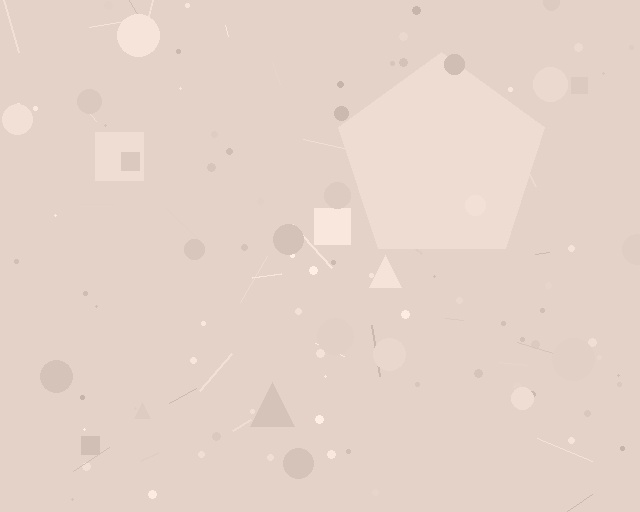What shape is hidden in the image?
A pentagon is hidden in the image.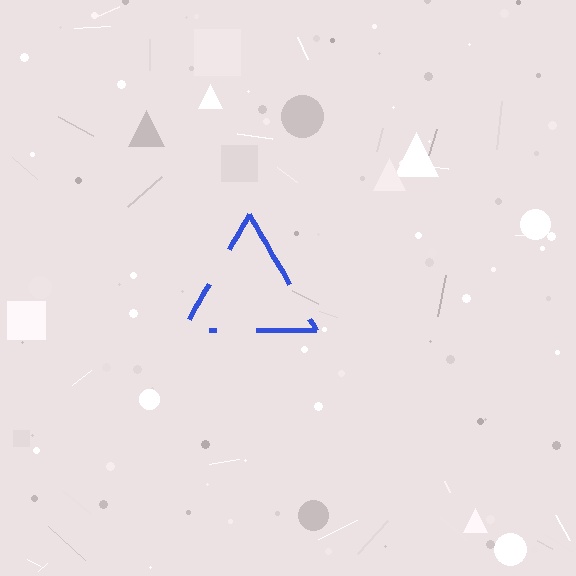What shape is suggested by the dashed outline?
The dashed outline suggests a triangle.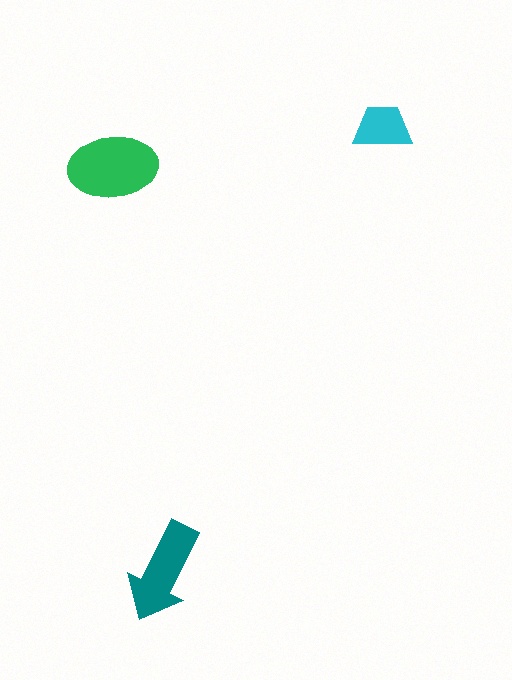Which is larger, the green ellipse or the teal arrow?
The green ellipse.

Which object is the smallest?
The cyan trapezoid.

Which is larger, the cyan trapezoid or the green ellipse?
The green ellipse.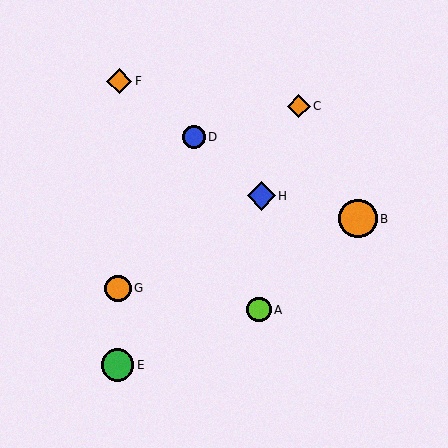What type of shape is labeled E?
Shape E is a green circle.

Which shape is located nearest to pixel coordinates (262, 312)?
The lime circle (labeled A) at (259, 310) is nearest to that location.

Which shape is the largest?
The orange circle (labeled B) is the largest.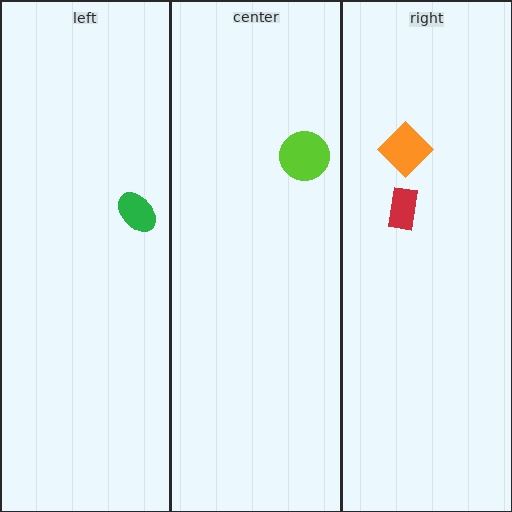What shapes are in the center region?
The lime circle.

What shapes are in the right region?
The orange diamond, the red rectangle.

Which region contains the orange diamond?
The right region.